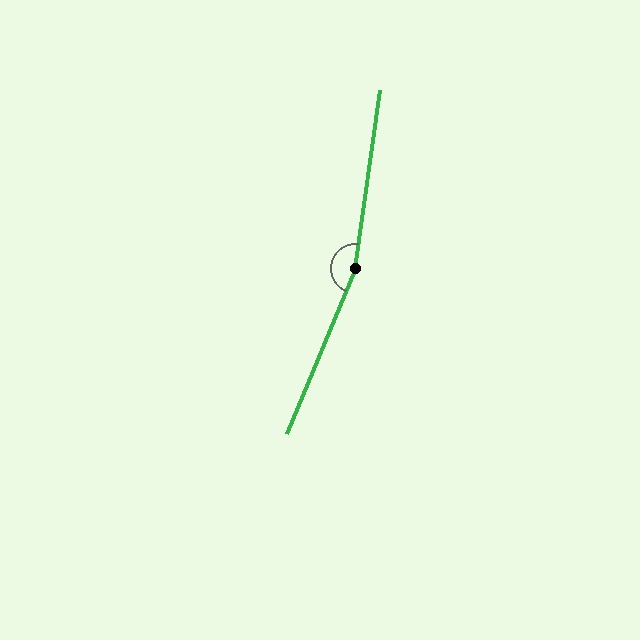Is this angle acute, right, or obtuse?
It is obtuse.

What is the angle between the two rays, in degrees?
Approximately 166 degrees.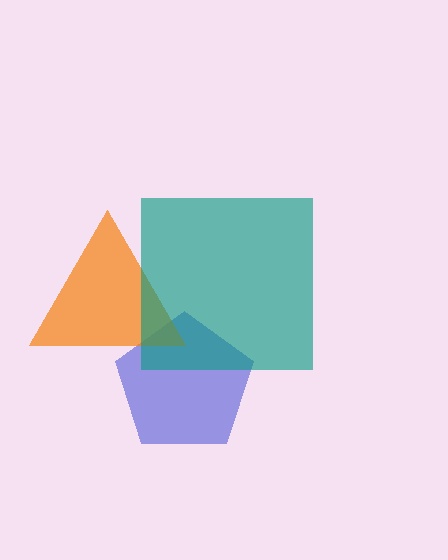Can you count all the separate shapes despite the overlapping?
Yes, there are 3 separate shapes.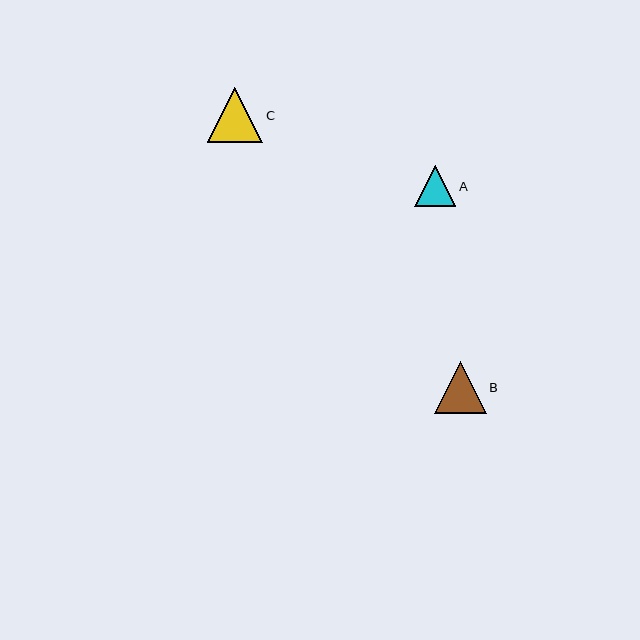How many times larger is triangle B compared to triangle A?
Triangle B is approximately 1.3 times the size of triangle A.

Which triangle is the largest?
Triangle C is the largest with a size of approximately 55 pixels.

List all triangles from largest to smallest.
From largest to smallest: C, B, A.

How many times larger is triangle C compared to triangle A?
Triangle C is approximately 1.4 times the size of triangle A.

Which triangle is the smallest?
Triangle A is the smallest with a size of approximately 41 pixels.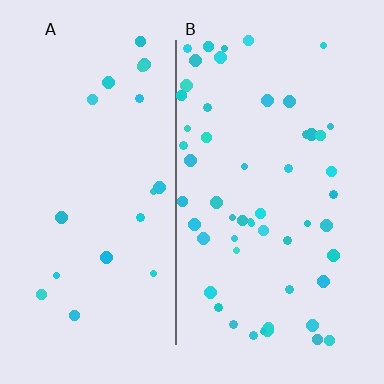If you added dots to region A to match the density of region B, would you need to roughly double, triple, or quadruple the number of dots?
Approximately triple.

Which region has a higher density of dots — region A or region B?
B (the right).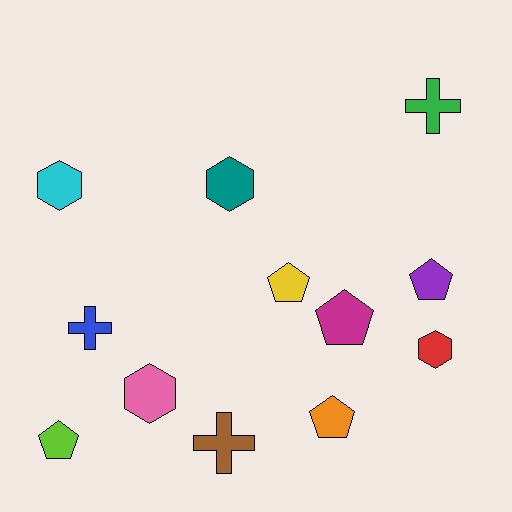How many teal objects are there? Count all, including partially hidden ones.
There is 1 teal object.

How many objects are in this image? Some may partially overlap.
There are 12 objects.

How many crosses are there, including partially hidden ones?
There are 3 crosses.